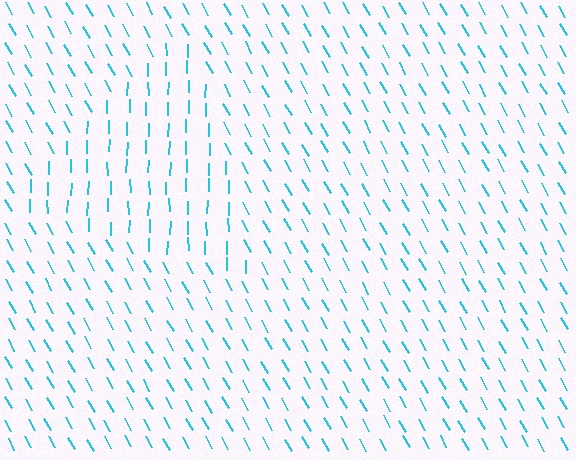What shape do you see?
I see a triangle.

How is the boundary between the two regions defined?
The boundary is defined purely by a change in line orientation (approximately 30 degrees difference). All lines are the same color and thickness.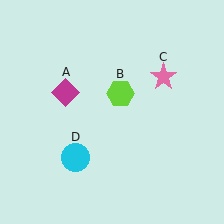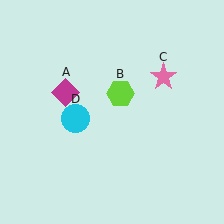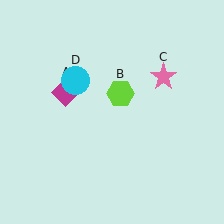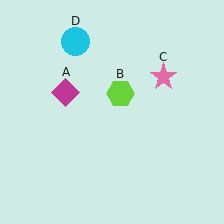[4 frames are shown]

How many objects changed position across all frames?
1 object changed position: cyan circle (object D).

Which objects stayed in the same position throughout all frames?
Magenta diamond (object A) and lime hexagon (object B) and pink star (object C) remained stationary.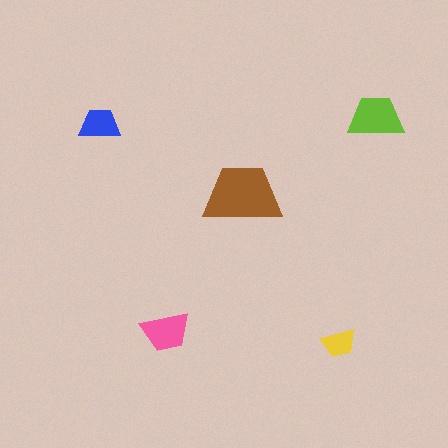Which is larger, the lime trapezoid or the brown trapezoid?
The brown one.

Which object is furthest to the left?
The blue trapezoid is leftmost.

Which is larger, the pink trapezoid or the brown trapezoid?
The brown one.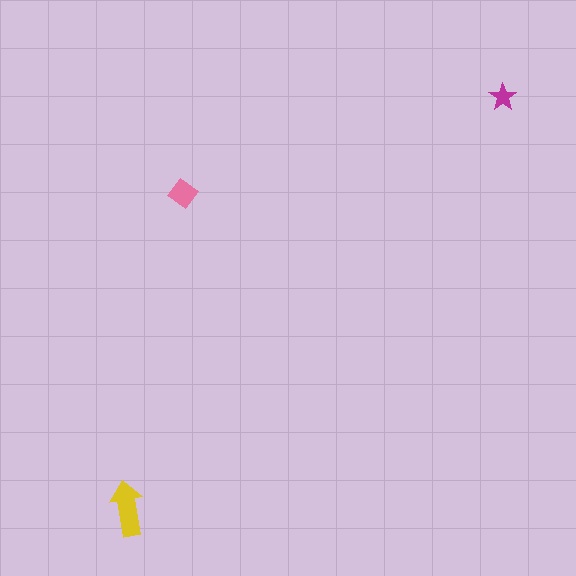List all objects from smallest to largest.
The magenta star, the pink diamond, the yellow arrow.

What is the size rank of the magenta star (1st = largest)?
3rd.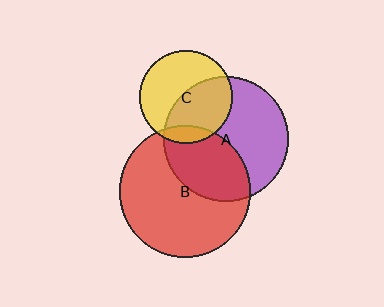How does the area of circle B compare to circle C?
Approximately 2.0 times.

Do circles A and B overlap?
Yes.